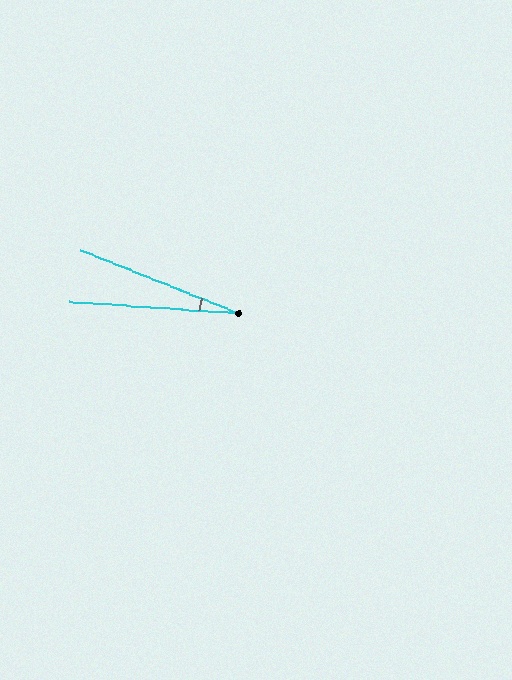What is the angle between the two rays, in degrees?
Approximately 18 degrees.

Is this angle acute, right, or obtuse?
It is acute.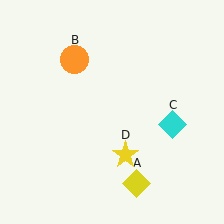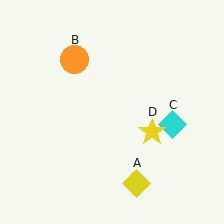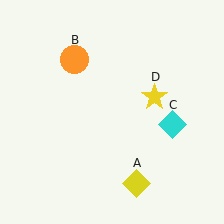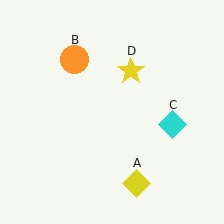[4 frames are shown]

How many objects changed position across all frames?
1 object changed position: yellow star (object D).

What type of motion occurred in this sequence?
The yellow star (object D) rotated counterclockwise around the center of the scene.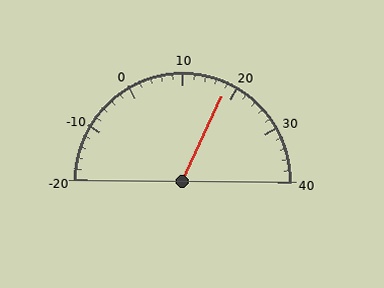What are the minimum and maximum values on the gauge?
The gauge ranges from -20 to 40.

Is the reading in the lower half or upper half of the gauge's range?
The reading is in the upper half of the range (-20 to 40).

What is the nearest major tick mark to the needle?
The nearest major tick mark is 20.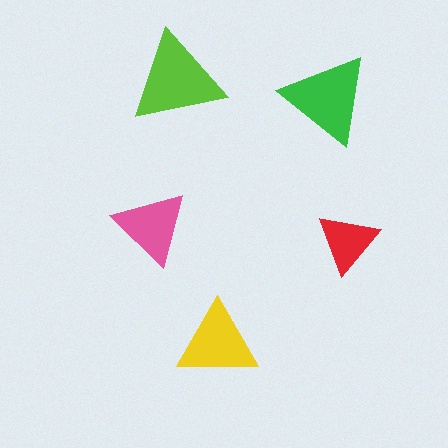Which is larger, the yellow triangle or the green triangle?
The green one.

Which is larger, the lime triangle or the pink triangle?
The lime one.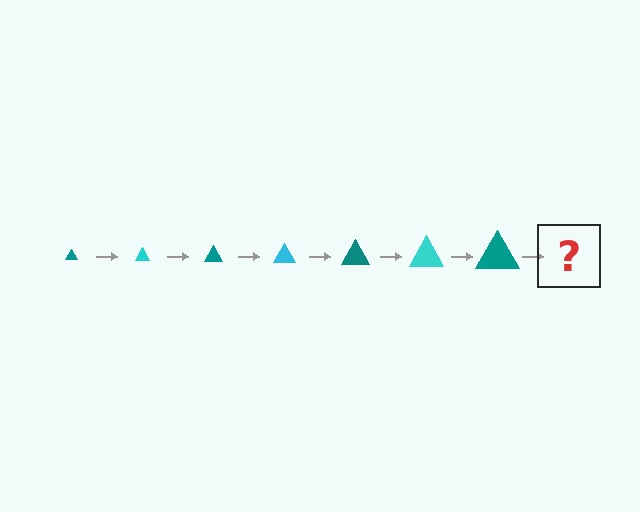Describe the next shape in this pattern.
It should be a cyan triangle, larger than the previous one.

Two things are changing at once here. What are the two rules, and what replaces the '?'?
The two rules are that the triangle grows larger each step and the color cycles through teal and cyan. The '?' should be a cyan triangle, larger than the previous one.